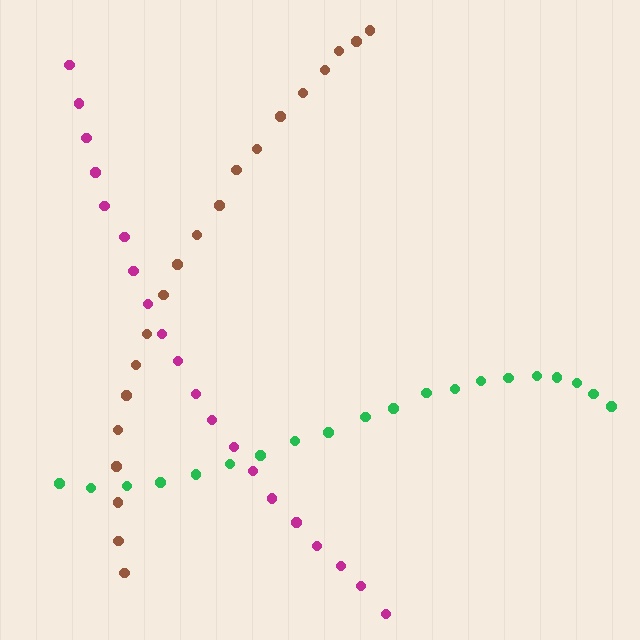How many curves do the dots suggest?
There are 3 distinct paths.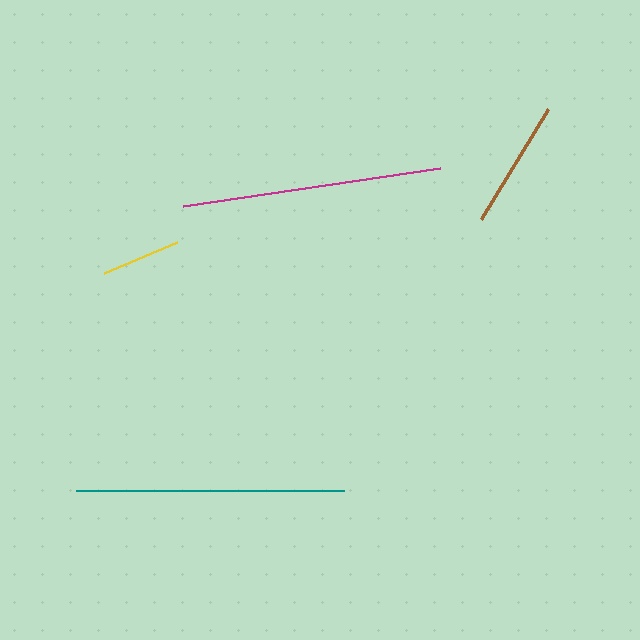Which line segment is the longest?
The teal line is the longest at approximately 268 pixels.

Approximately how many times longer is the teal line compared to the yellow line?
The teal line is approximately 3.4 times the length of the yellow line.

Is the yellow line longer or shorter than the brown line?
The brown line is longer than the yellow line.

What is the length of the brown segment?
The brown segment is approximately 129 pixels long.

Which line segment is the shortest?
The yellow line is the shortest at approximately 80 pixels.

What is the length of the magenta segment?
The magenta segment is approximately 260 pixels long.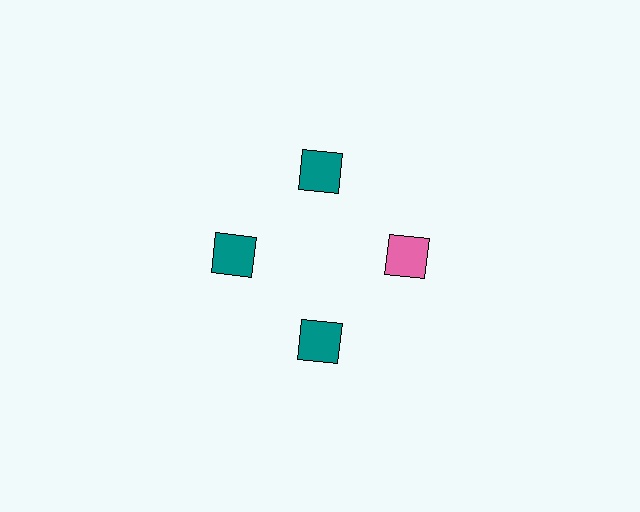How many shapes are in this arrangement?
There are 4 shapes arranged in a ring pattern.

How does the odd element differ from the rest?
It has a different color: pink instead of teal.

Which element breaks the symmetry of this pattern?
The pink square at roughly the 3 o'clock position breaks the symmetry. All other shapes are teal squares.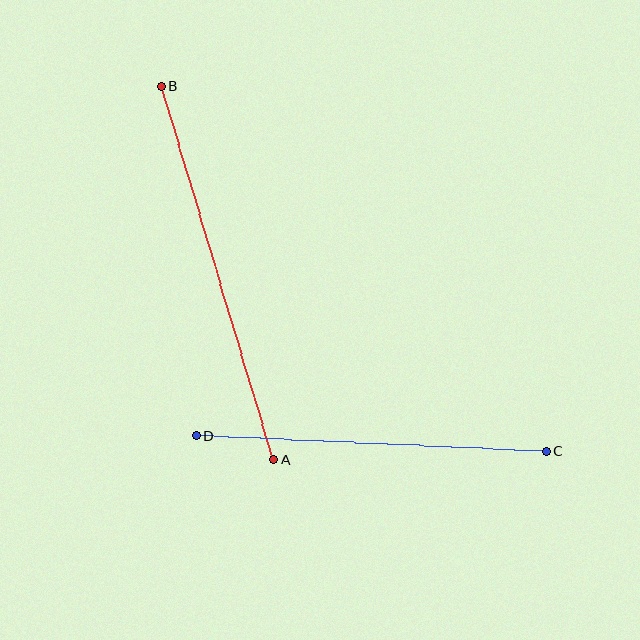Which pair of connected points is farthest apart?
Points A and B are farthest apart.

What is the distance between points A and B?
The distance is approximately 390 pixels.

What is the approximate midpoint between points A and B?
The midpoint is at approximately (218, 273) pixels.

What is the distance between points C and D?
The distance is approximately 350 pixels.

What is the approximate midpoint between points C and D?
The midpoint is at approximately (371, 444) pixels.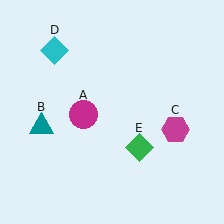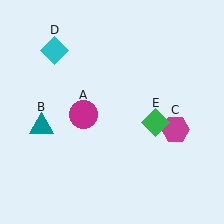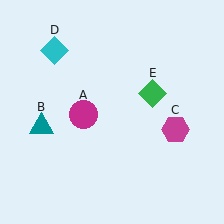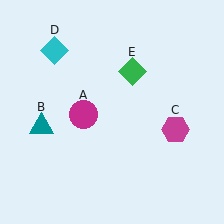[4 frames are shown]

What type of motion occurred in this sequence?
The green diamond (object E) rotated counterclockwise around the center of the scene.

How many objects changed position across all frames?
1 object changed position: green diamond (object E).